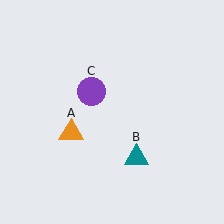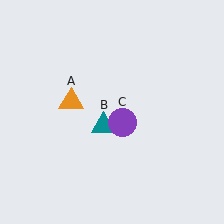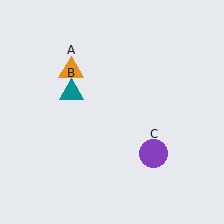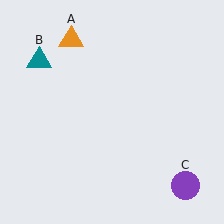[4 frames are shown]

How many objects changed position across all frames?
3 objects changed position: orange triangle (object A), teal triangle (object B), purple circle (object C).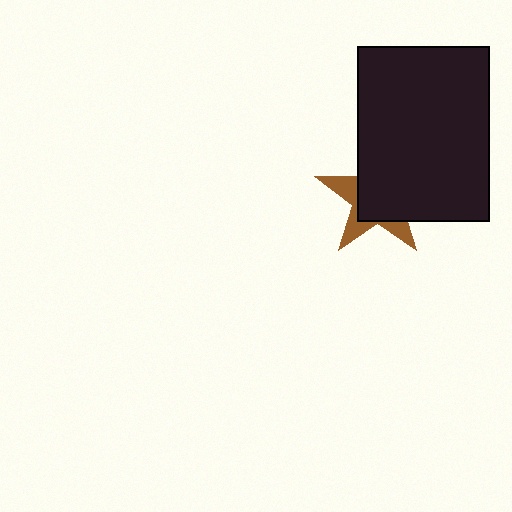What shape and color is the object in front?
The object in front is a black rectangle.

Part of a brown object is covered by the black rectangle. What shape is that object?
It is a star.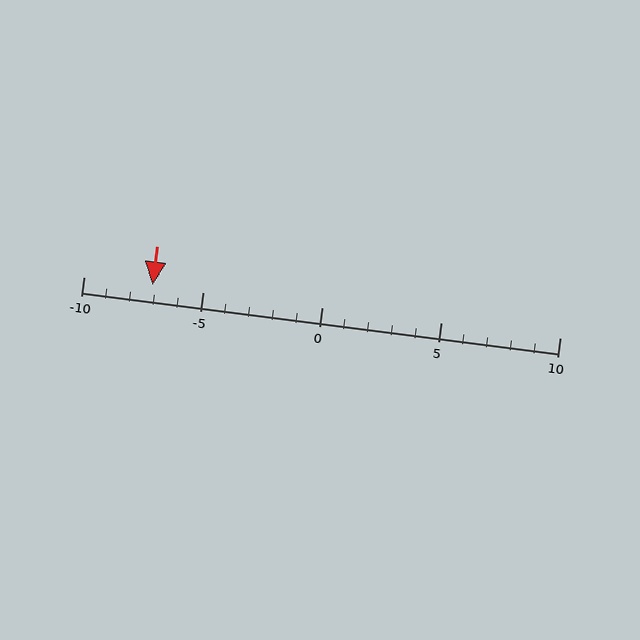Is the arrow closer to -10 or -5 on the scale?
The arrow is closer to -5.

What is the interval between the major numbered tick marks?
The major tick marks are spaced 5 units apart.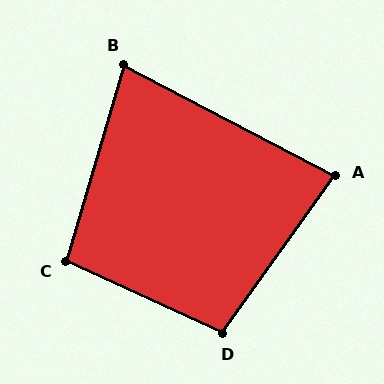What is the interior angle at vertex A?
Approximately 82 degrees (acute).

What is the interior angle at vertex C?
Approximately 98 degrees (obtuse).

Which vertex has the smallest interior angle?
B, at approximately 79 degrees.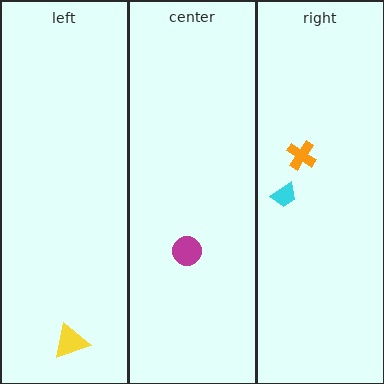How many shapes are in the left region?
1.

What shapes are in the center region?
The magenta circle.